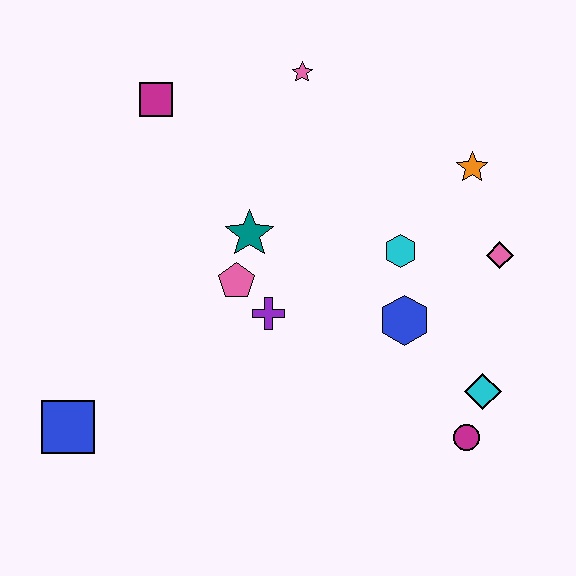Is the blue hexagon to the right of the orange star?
No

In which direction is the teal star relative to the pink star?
The teal star is below the pink star.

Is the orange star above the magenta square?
No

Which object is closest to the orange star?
The pink diamond is closest to the orange star.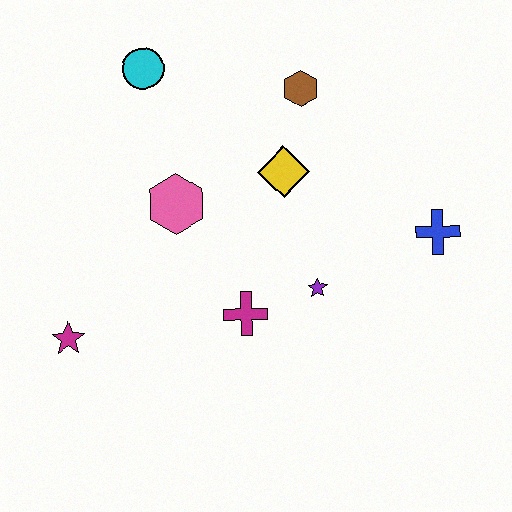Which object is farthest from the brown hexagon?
The magenta star is farthest from the brown hexagon.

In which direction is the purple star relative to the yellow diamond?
The purple star is below the yellow diamond.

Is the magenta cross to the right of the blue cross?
No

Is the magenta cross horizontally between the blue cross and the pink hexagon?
Yes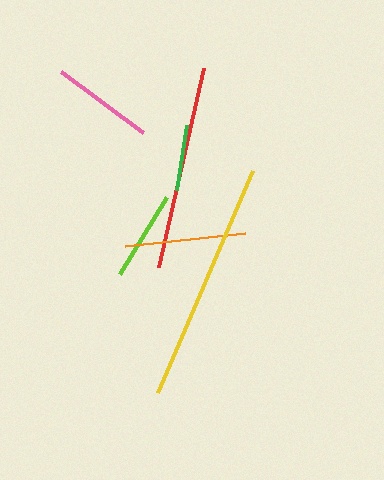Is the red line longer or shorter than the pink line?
The red line is longer than the pink line.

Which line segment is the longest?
The yellow line is the longest at approximately 241 pixels.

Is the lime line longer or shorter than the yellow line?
The yellow line is longer than the lime line.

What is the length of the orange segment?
The orange segment is approximately 121 pixels long.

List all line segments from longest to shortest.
From longest to shortest: yellow, red, orange, pink, lime, green.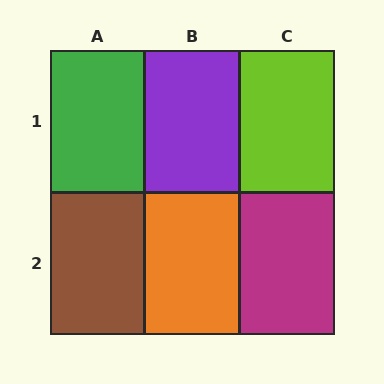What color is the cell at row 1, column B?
Purple.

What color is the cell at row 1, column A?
Green.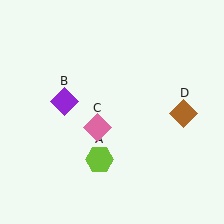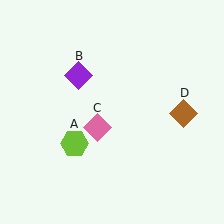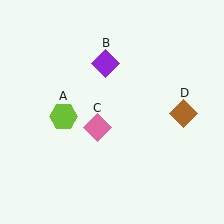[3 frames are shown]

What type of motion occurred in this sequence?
The lime hexagon (object A), purple diamond (object B) rotated clockwise around the center of the scene.